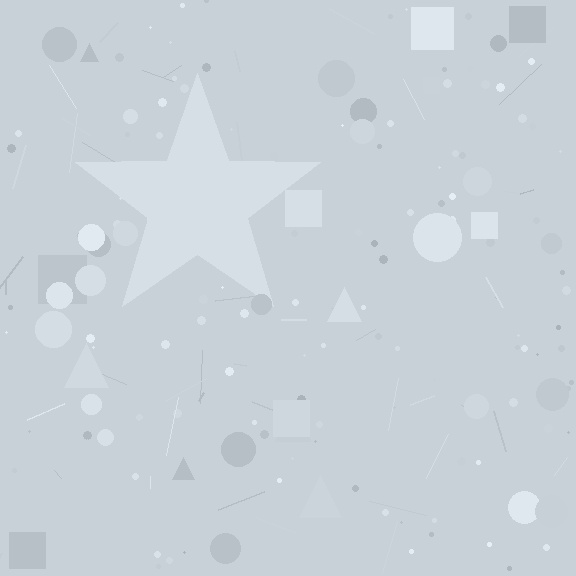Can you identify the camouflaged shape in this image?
The camouflaged shape is a star.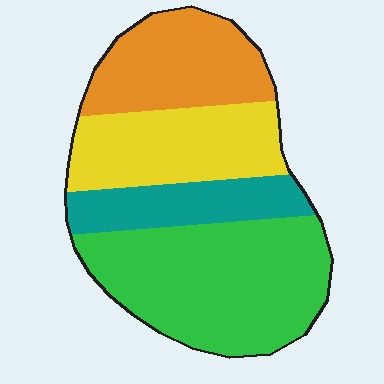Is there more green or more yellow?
Green.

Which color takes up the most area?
Green, at roughly 40%.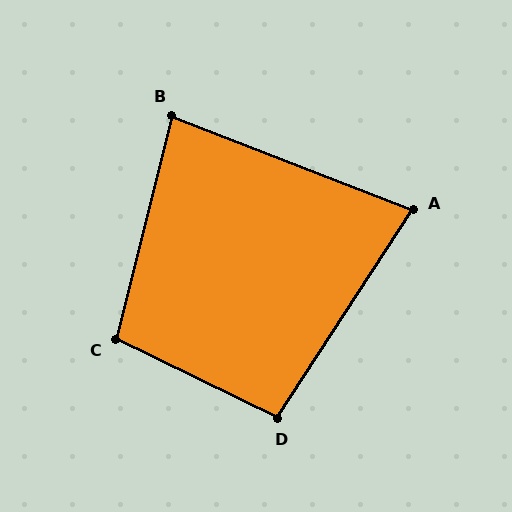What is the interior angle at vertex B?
Approximately 83 degrees (acute).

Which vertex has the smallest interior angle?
A, at approximately 78 degrees.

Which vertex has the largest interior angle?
C, at approximately 102 degrees.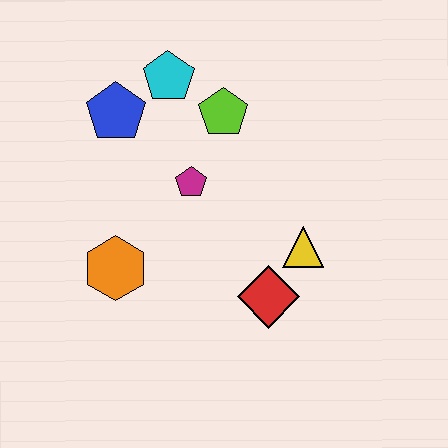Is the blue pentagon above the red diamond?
Yes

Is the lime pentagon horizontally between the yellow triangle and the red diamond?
No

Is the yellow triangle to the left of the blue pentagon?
No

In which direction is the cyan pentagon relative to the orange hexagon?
The cyan pentagon is above the orange hexagon.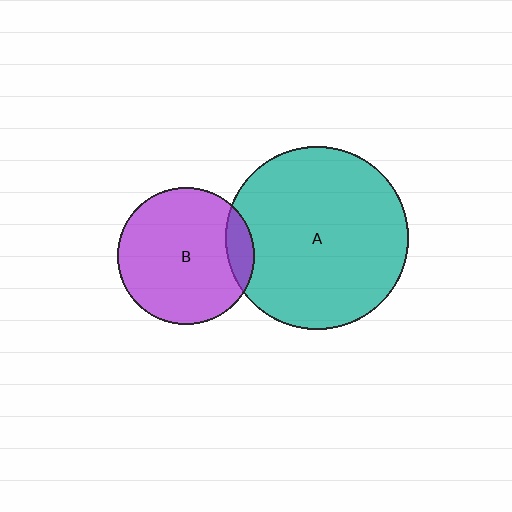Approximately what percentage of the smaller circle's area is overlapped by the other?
Approximately 10%.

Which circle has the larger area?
Circle A (teal).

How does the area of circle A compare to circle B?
Approximately 1.8 times.